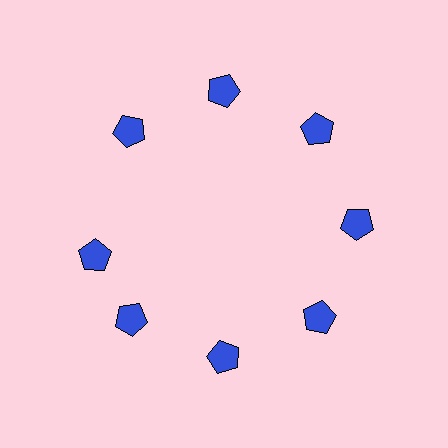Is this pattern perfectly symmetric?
No. The 8 blue pentagons are arranged in a ring, but one element near the 9 o'clock position is rotated out of alignment along the ring, breaking the 8-fold rotational symmetry.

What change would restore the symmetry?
The symmetry would be restored by rotating it back into even spacing with its neighbors so that all 8 pentagons sit at equal angles and equal distance from the center.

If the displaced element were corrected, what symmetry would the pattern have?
It would have 8-fold rotational symmetry — the pattern would map onto itself every 45 degrees.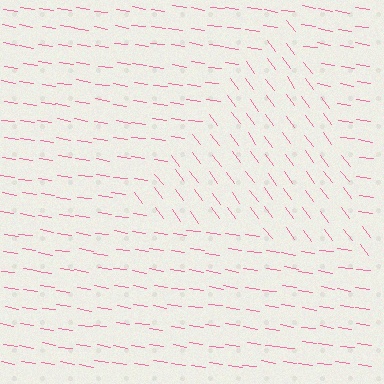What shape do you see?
I see a triangle.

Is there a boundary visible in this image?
Yes, there is a texture boundary formed by a change in line orientation.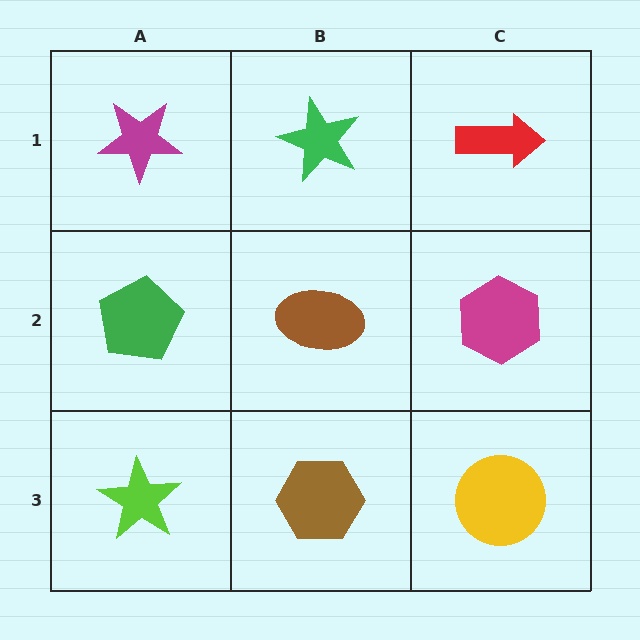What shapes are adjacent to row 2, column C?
A red arrow (row 1, column C), a yellow circle (row 3, column C), a brown ellipse (row 2, column B).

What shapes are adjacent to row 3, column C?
A magenta hexagon (row 2, column C), a brown hexagon (row 3, column B).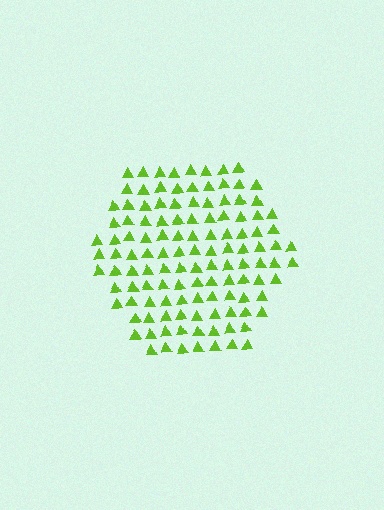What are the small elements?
The small elements are triangles.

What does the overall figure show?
The overall figure shows a hexagon.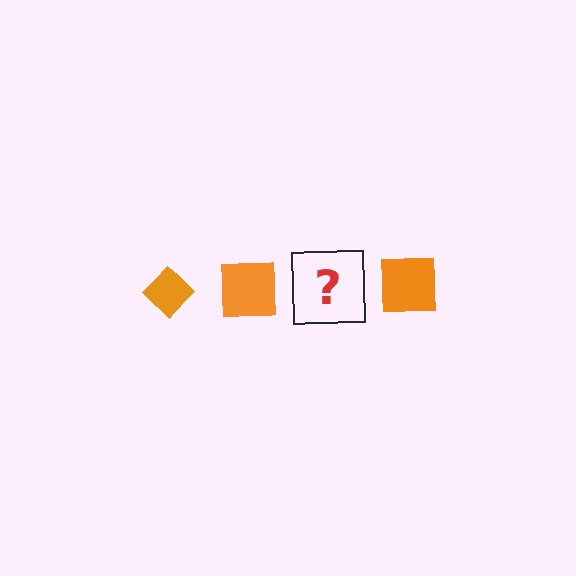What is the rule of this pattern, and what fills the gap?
The rule is that the pattern cycles through diamond, square shapes in orange. The gap should be filled with an orange diamond.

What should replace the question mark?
The question mark should be replaced with an orange diamond.